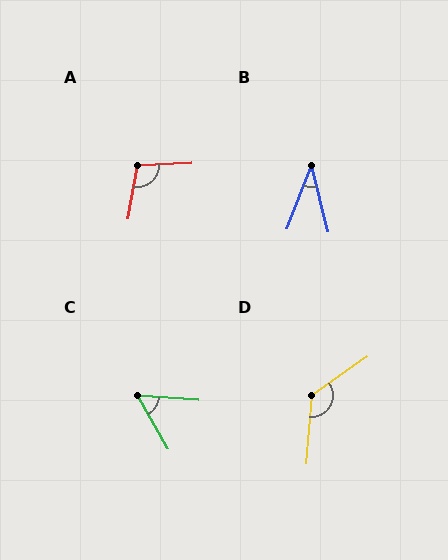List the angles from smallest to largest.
B (35°), C (56°), A (103°), D (129°).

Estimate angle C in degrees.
Approximately 56 degrees.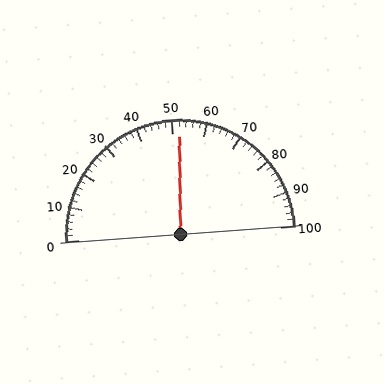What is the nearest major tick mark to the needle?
The nearest major tick mark is 50.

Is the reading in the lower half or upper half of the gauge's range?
The reading is in the upper half of the range (0 to 100).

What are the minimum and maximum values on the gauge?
The gauge ranges from 0 to 100.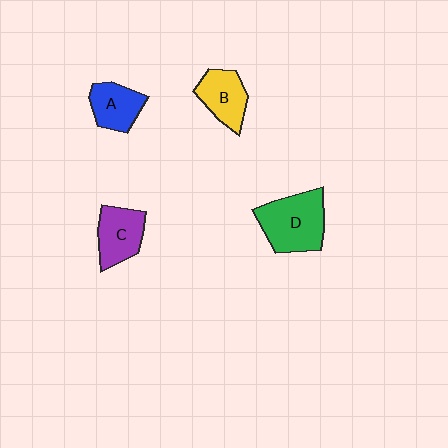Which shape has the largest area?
Shape D (green).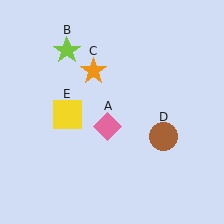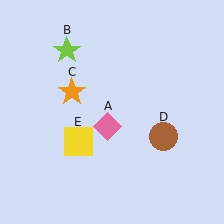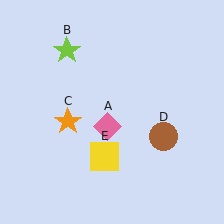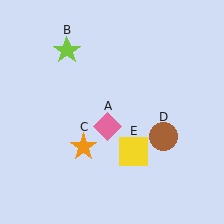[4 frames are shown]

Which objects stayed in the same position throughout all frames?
Pink diamond (object A) and lime star (object B) and brown circle (object D) remained stationary.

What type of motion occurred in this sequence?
The orange star (object C), yellow square (object E) rotated counterclockwise around the center of the scene.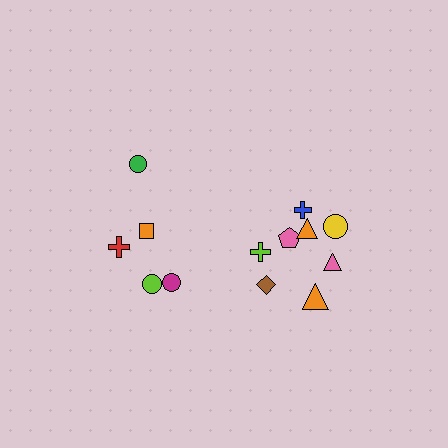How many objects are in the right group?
There are 8 objects.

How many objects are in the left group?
There are 5 objects.